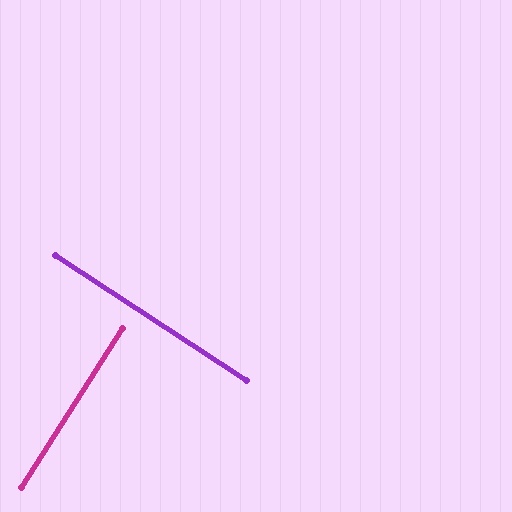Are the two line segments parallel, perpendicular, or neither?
Perpendicular — they meet at approximately 89°.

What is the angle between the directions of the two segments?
Approximately 89 degrees.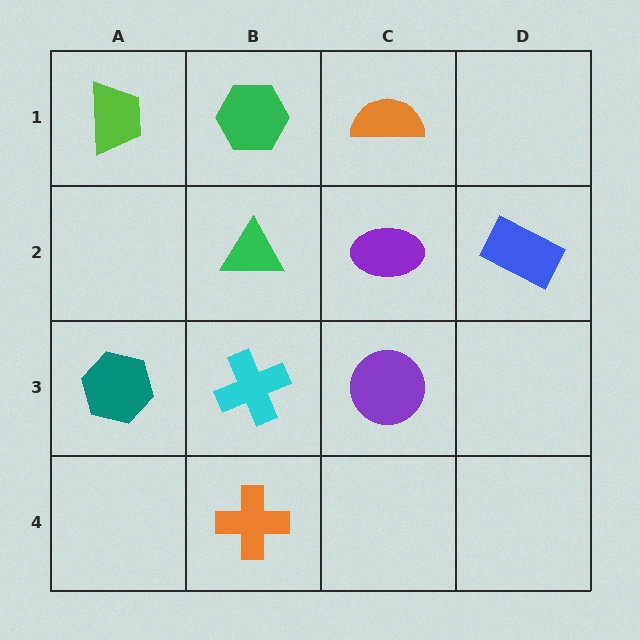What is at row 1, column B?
A green hexagon.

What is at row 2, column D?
A blue rectangle.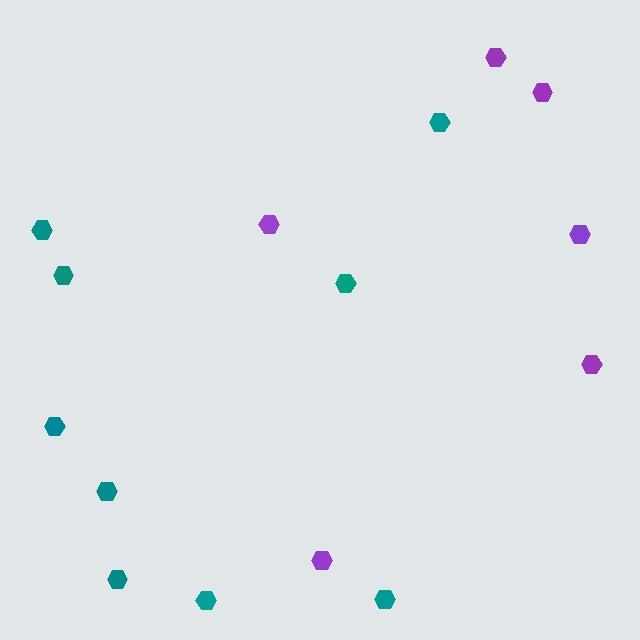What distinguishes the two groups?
There are 2 groups: one group of purple hexagons (6) and one group of teal hexagons (9).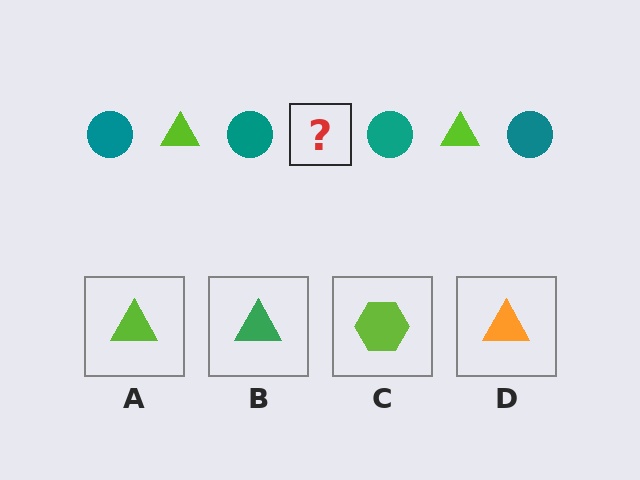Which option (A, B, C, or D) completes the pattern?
A.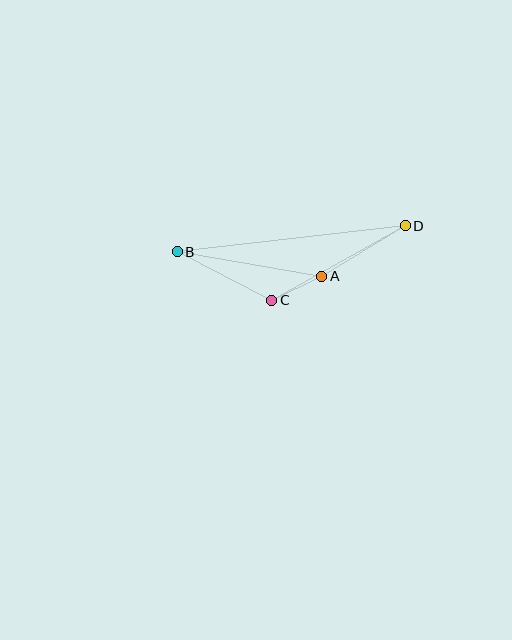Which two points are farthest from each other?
Points B and D are farthest from each other.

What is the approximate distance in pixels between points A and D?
The distance between A and D is approximately 98 pixels.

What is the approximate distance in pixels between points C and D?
The distance between C and D is approximately 153 pixels.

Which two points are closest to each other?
Points A and C are closest to each other.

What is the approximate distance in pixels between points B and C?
The distance between B and C is approximately 106 pixels.